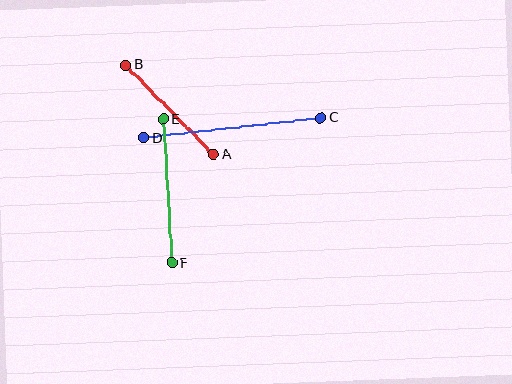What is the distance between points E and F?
The distance is approximately 144 pixels.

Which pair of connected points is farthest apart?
Points C and D are farthest apart.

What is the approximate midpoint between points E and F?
The midpoint is at approximately (168, 191) pixels.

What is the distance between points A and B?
The distance is approximately 125 pixels.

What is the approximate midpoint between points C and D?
The midpoint is at approximately (232, 128) pixels.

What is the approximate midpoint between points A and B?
The midpoint is at approximately (170, 110) pixels.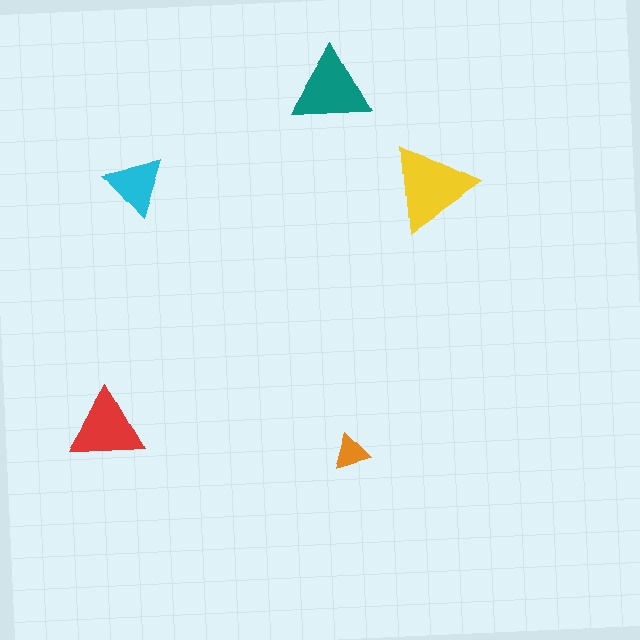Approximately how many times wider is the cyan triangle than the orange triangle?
About 1.5 times wider.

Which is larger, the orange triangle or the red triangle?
The red one.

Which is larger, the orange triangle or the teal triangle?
The teal one.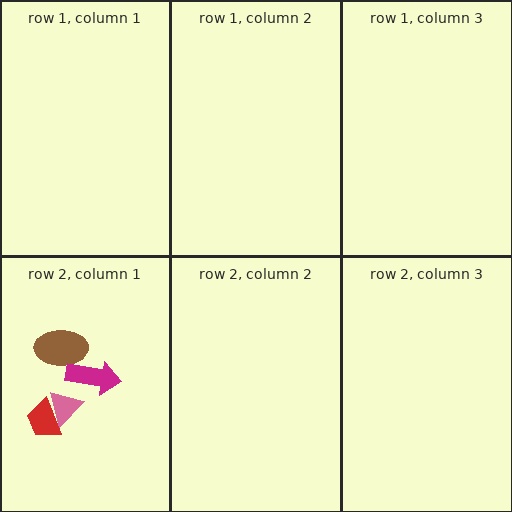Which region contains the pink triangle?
The row 2, column 1 region.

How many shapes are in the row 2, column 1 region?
4.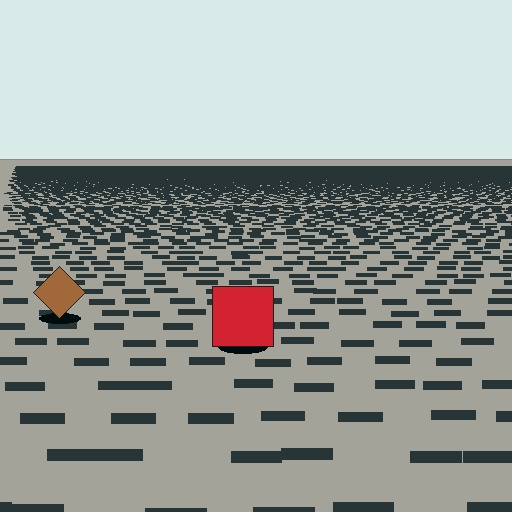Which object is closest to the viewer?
The red square is closest. The texture marks near it are larger and more spread out.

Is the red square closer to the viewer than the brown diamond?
Yes. The red square is closer — you can tell from the texture gradient: the ground texture is coarser near it.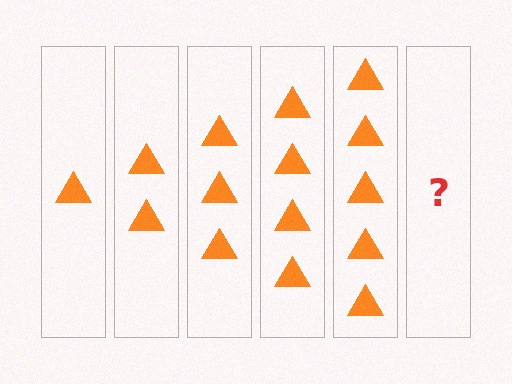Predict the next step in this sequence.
The next step is 6 triangles.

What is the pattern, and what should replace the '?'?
The pattern is that each step adds one more triangle. The '?' should be 6 triangles.